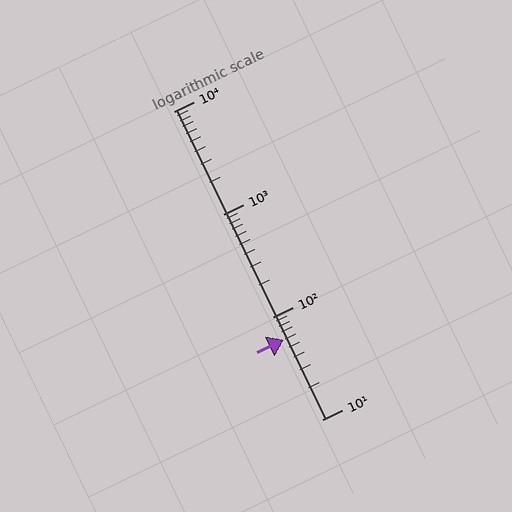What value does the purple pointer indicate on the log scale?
The pointer indicates approximately 60.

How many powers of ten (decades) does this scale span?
The scale spans 3 decades, from 10 to 10000.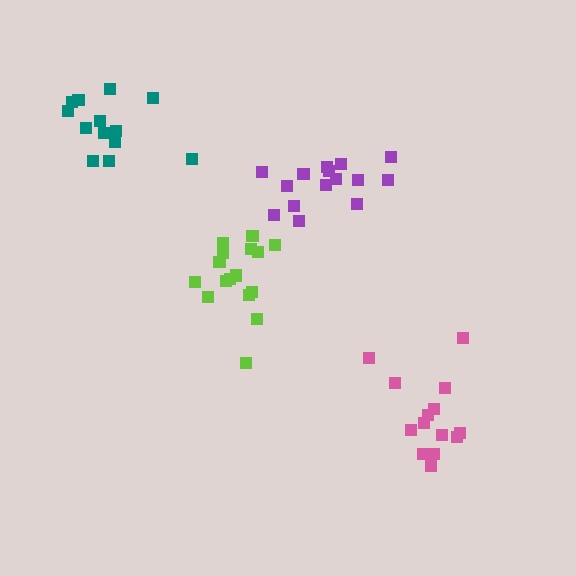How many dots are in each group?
Group 1: 16 dots, Group 2: 13 dots, Group 3: 14 dots, Group 4: 15 dots (58 total).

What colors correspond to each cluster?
The clusters are colored: lime, teal, pink, purple.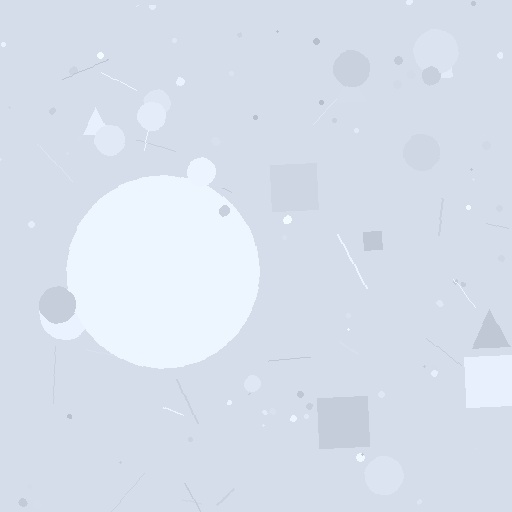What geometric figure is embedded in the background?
A circle is embedded in the background.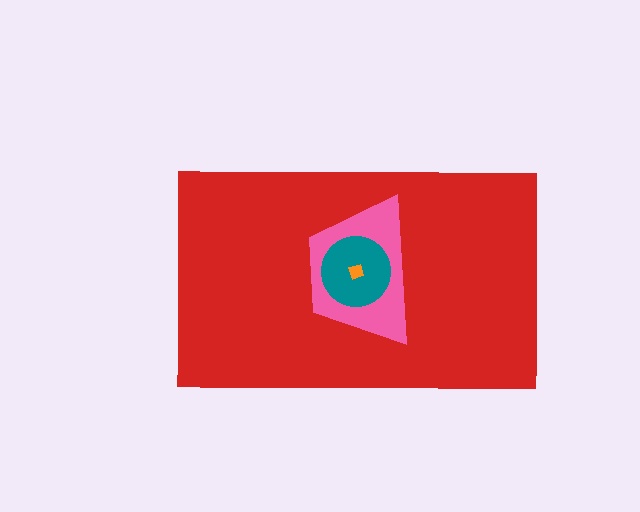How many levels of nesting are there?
4.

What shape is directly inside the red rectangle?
The pink trapezoid.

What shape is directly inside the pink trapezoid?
The teal circle.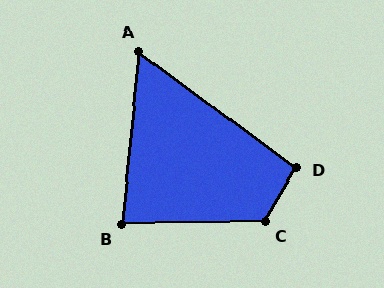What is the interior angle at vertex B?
Approximately 83 degrees (acute).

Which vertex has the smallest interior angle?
A, at approximately 60 degrees.